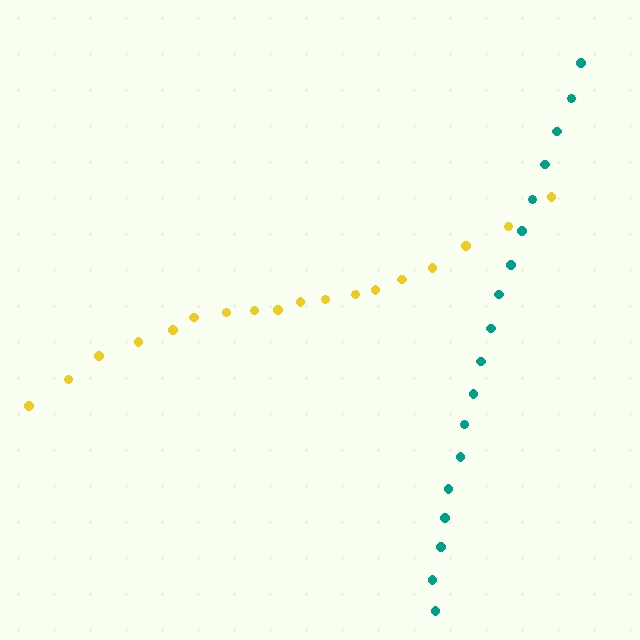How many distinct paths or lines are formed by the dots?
There are 2 distinct paths.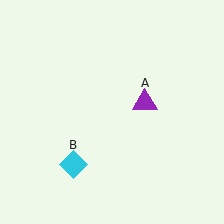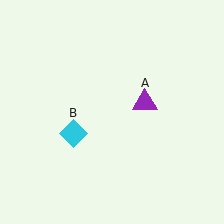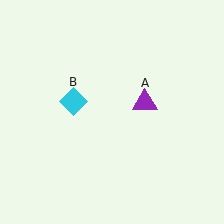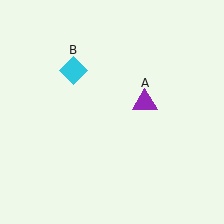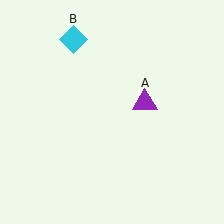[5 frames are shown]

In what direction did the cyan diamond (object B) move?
The cyan diamond (object B) moved up.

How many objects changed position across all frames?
1 object changed position: cyan diamond (object B).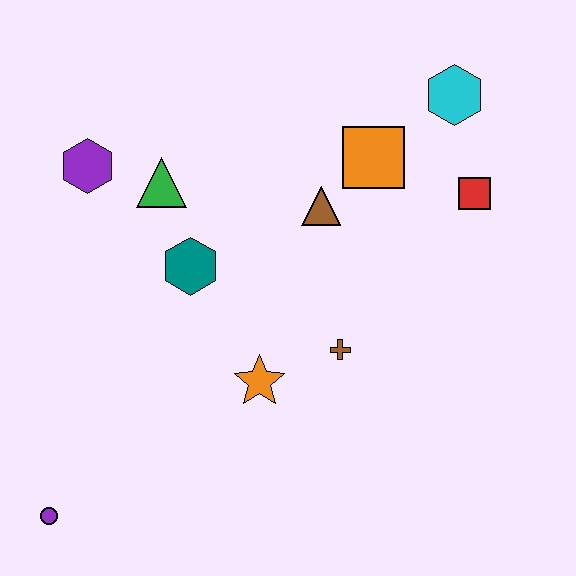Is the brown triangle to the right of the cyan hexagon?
No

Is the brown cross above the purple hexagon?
No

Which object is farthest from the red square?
The purple circle is farthest from the red square.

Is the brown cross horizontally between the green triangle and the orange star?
No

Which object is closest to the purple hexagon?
The green triangle is closest to the purple hexagon.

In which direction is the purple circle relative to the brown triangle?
The purple circle is below the brown triangle.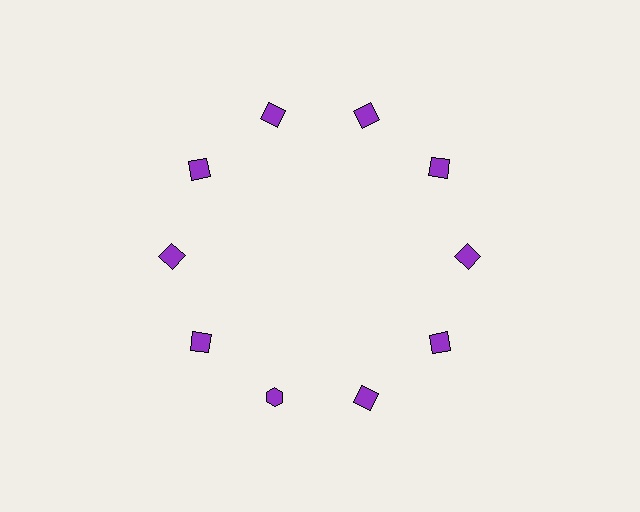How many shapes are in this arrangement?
There are 10 shapes arranged in a ring pattern.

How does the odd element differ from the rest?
It has a different shape: hexagon instead of square.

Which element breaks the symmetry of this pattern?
The purple hexagon at roughly the 7 o'clock position breaks the symmetry. All other shapes are purple squares.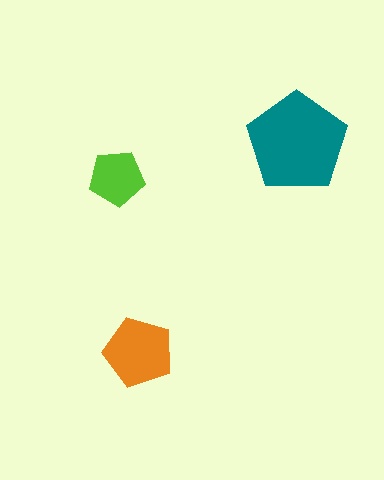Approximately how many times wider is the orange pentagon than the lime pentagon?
About 1.5 times wider.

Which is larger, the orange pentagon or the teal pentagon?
The teal one.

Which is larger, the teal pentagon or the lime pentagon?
The teal one.